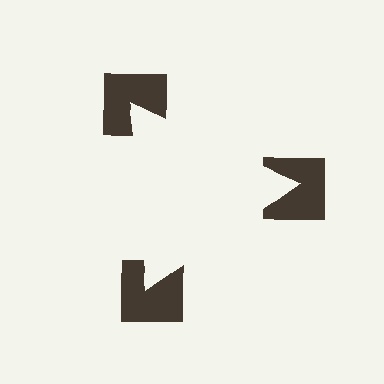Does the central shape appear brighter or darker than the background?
It typically appears slightly brighter than the background, even though no actual brightness change is drawn.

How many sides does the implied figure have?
3 sides.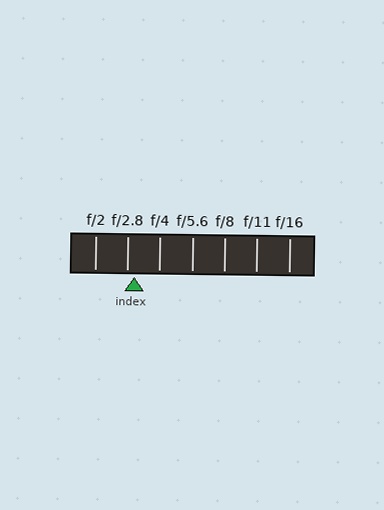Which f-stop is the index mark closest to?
The index mark is closest to f/2.8.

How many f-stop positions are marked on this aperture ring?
There are 7 f-stop positions marked.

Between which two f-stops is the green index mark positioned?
The index mark is between f/2.8 and f/4.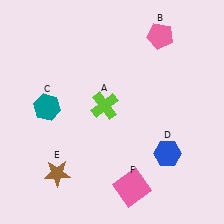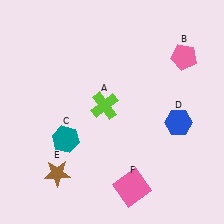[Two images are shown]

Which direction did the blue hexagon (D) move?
The blue hexagon (D) moved up.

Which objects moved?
The objects that moved are: the pink pentagon (B), the teal hexagon (C), the blue hexagon (D).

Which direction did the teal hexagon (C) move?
The teal hexagon (C) moved down.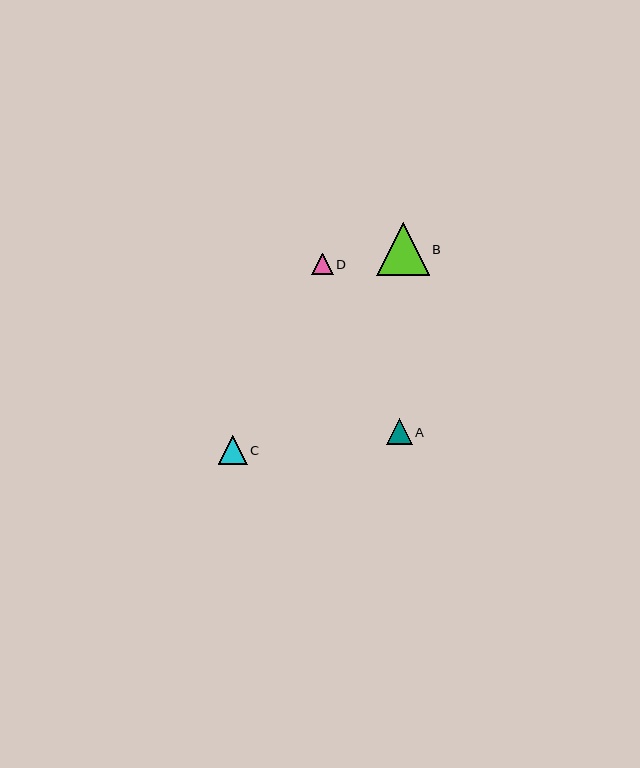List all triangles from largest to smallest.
From largest to smallest: B, C, A, D.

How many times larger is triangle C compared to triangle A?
Triangle C is approximately 1.1 times the size of triangle A.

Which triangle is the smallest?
Triangle D is the smallest with a size of approximately 22 pixels.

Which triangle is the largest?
Triangle B is the largest with a size of approximately 53 pixels.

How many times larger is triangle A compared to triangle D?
Triangle A is approximately 1.2 times the size of triangle D.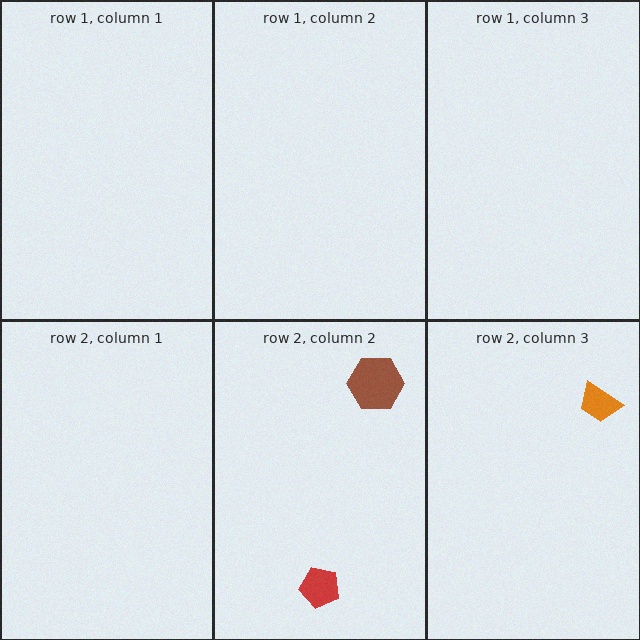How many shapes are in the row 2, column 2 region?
2.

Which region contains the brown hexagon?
The row 2, column 2 region.